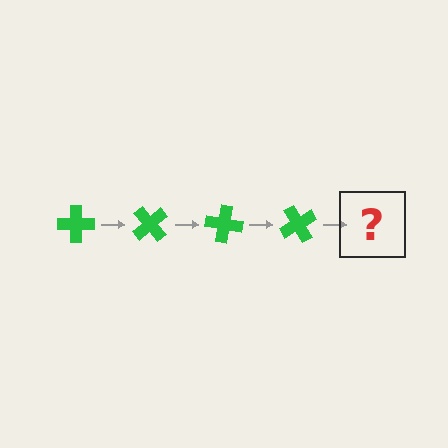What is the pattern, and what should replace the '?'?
The pattern is that the cross rotates 50 degrees each step. The '?' should be a green cross rotated 200 degrees.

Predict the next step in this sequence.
The next step is a green cross rotated 200 degrees.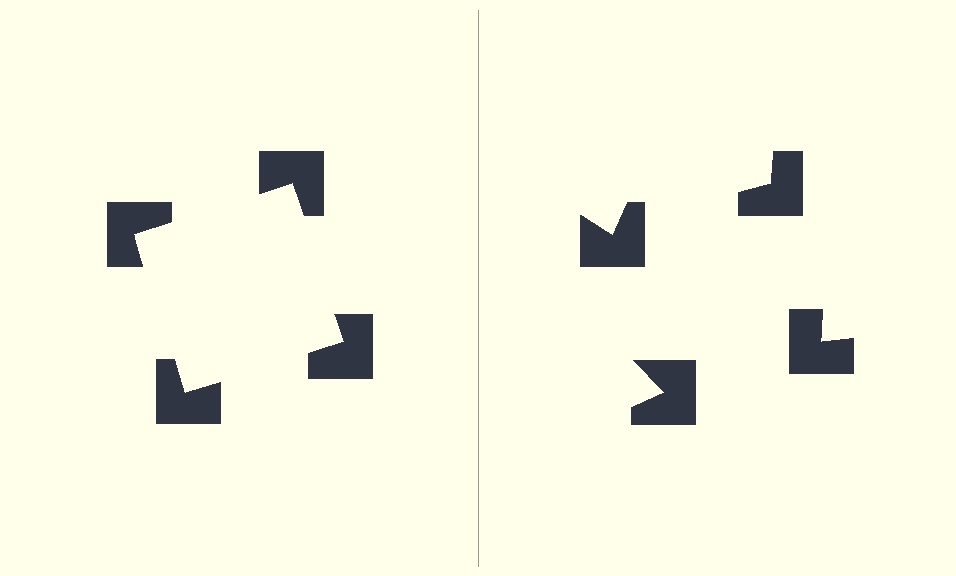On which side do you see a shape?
An illusory square appears on the left side. On the right side the wedge cuts are rotated, so no coherent shape forms.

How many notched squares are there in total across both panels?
8 — 4 on each side.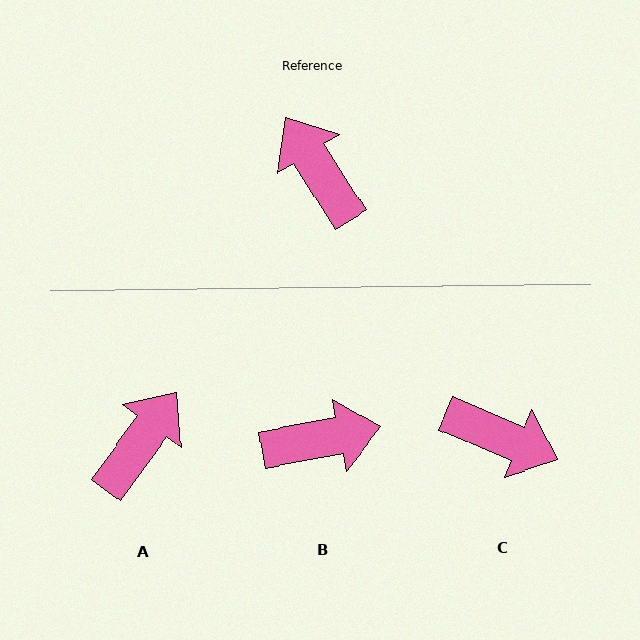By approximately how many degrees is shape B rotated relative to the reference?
Approximately 112 degrees clockwise.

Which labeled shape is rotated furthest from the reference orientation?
C, about 145 degrees away.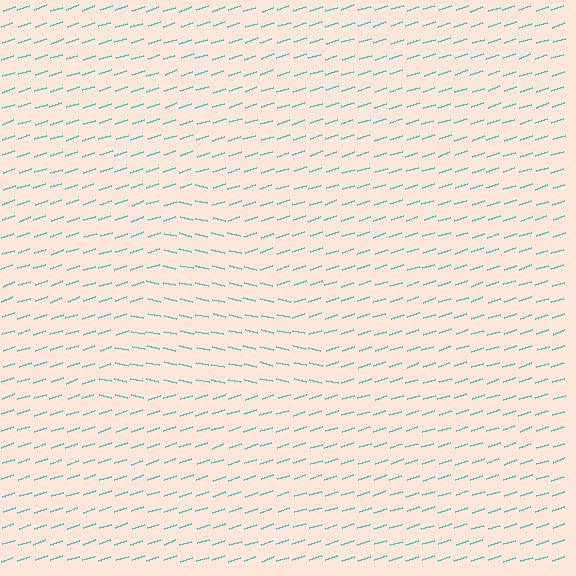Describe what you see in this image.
The image is filled with small cyan line segments. A triangle region in the image has lines oriented differently from the surrounding lines, creating a visible texture boundary.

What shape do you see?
I see a triangle.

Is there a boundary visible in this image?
Yes, there is a texture boundary formed by a change in line orientation.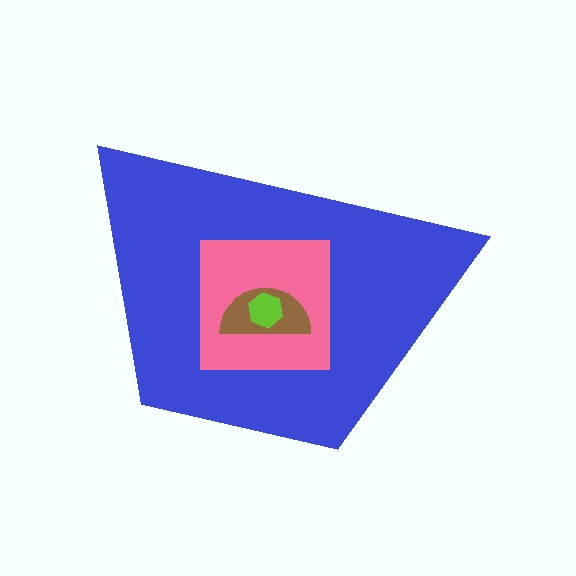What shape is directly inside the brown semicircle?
The lime hexagon.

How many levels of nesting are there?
4.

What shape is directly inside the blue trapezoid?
The pink square.